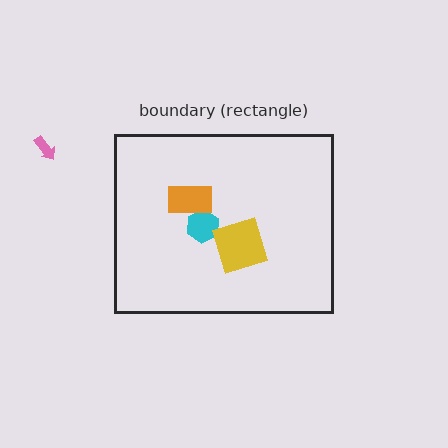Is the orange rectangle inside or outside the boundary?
Inside.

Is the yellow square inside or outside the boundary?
Inside.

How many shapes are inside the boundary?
3 inside, 1 outside.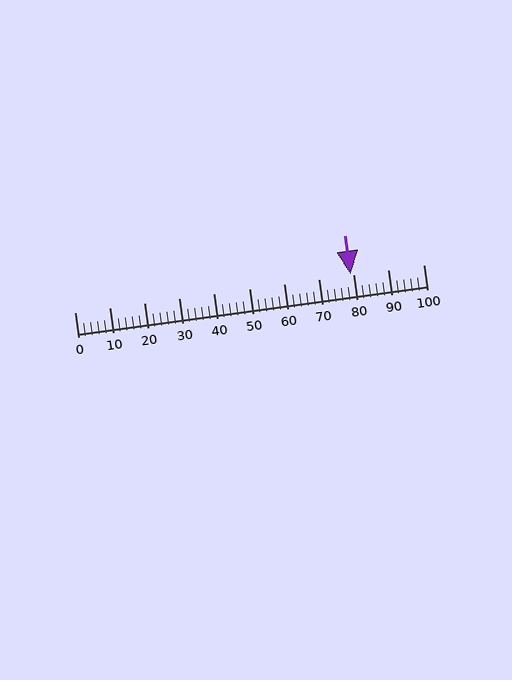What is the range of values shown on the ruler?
The ruler shows values from 0 to 100.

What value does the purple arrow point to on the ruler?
The purple arrow points to approximately 79.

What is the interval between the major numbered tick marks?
The major tick marks are spaced 10 units apart.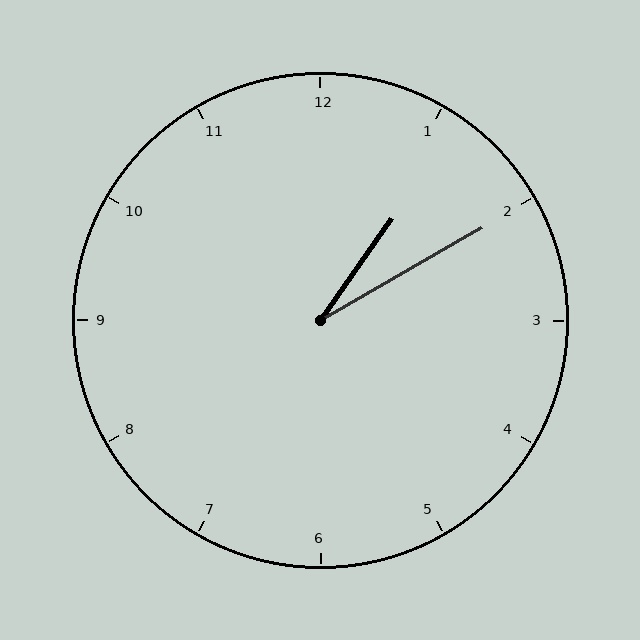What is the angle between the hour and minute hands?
Approximately 25 degrees.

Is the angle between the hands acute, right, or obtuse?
It is acute.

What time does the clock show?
1:10.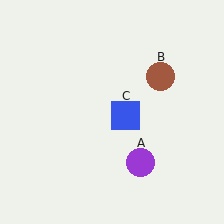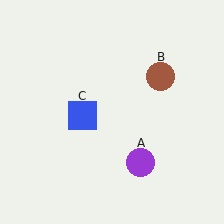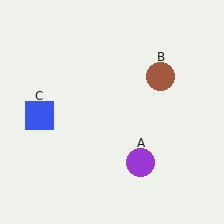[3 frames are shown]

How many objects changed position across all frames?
1 object changed position: blue square (object C).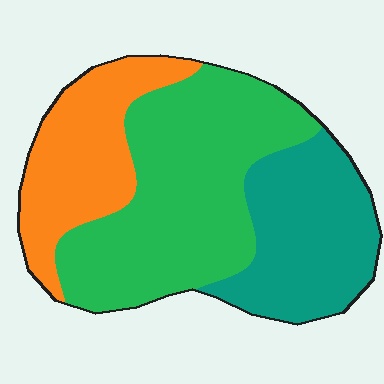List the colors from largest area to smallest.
From largest to smallest: green, teal, orange.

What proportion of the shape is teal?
Teal covers around 30% of the shape.